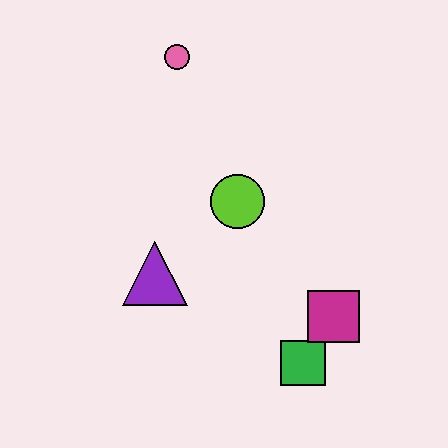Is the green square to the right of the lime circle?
Yes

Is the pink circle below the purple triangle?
No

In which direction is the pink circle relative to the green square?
The pink circle is above the green square.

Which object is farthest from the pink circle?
The green square is farthest from the pink circle.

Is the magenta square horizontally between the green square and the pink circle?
No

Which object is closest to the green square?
The magenta square is closest to the green square.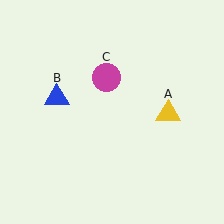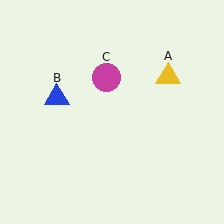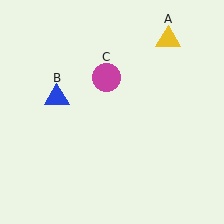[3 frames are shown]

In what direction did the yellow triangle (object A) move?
The yellow triangle (object A) moved up.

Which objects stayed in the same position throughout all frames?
Blue triangle (object B) and magenta circle (object C) remained stationary.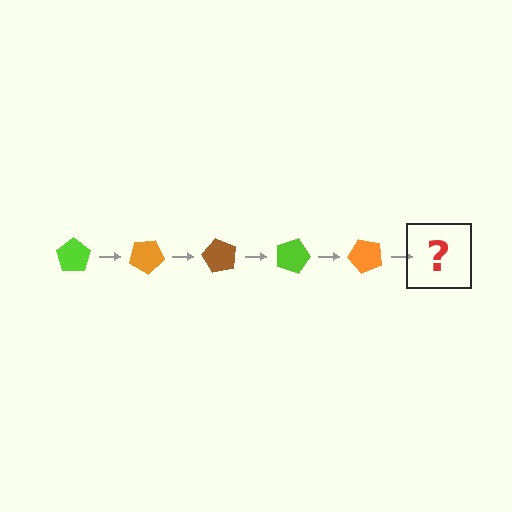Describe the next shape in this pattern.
It should be a brown pentagon, rotated 150 degrees from the start.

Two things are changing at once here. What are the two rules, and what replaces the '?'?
The two rules are that it rotates 30 degrees each step and the color cycles through lime, orange, and brown. The '?' should be a brown pentagon, rotated 150 degrees from the start.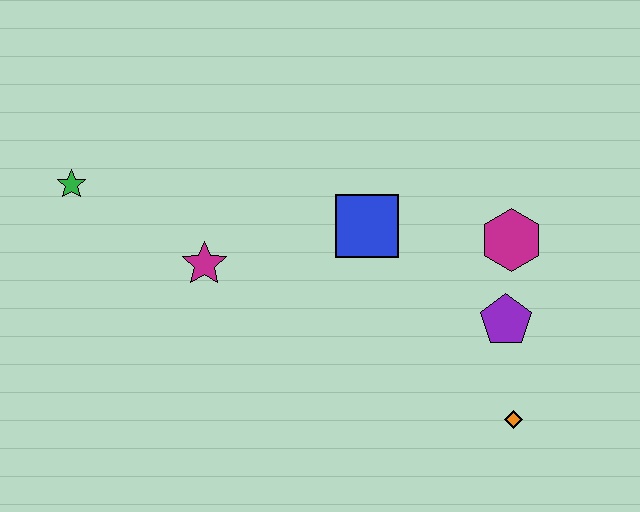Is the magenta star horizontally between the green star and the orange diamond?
Yes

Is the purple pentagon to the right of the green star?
Yes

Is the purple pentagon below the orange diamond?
No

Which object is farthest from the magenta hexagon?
The green star is farthest from the magenta hexagon.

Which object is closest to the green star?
The magenta star is closest to the green star.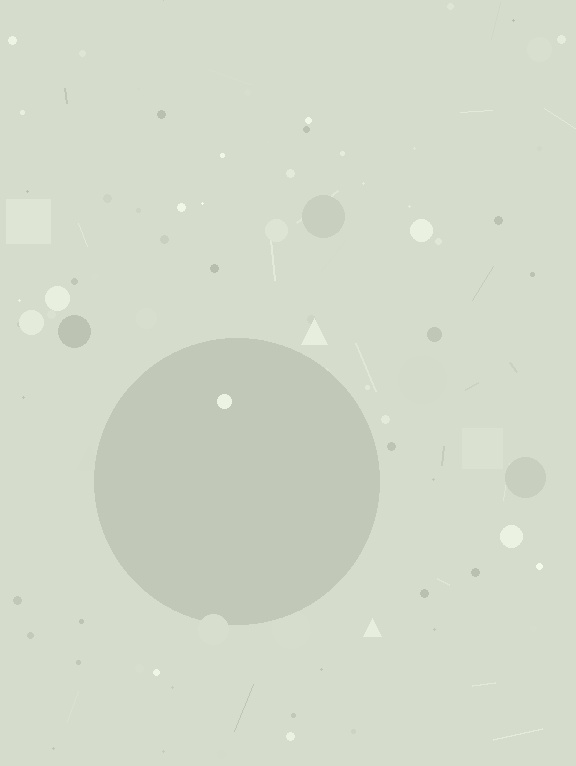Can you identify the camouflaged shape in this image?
The camouflaged shape is a circle.